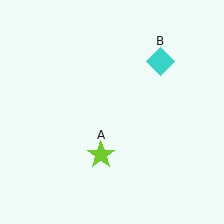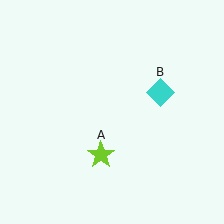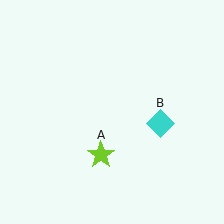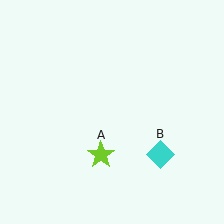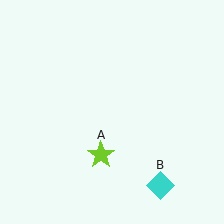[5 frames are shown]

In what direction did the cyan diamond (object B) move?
The cyan diamond (object B) moved down.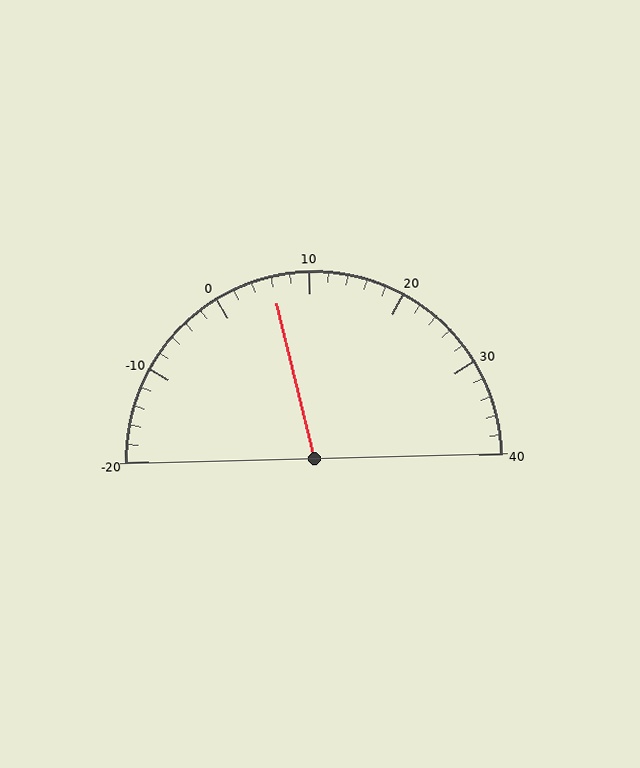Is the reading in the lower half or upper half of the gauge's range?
The reading is in the lower half of the range (-20 to 40).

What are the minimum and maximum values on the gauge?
The gauge ranges from -20 to 40.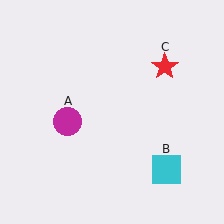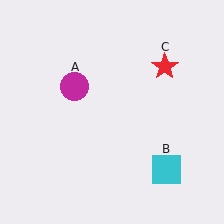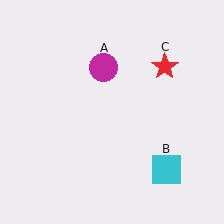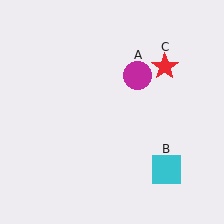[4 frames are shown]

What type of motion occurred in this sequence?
The magenta circle (object A) rotated clockwise around the center of the scene.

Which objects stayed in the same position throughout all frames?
Cyan square (object B) and red star (object C) remained stationary.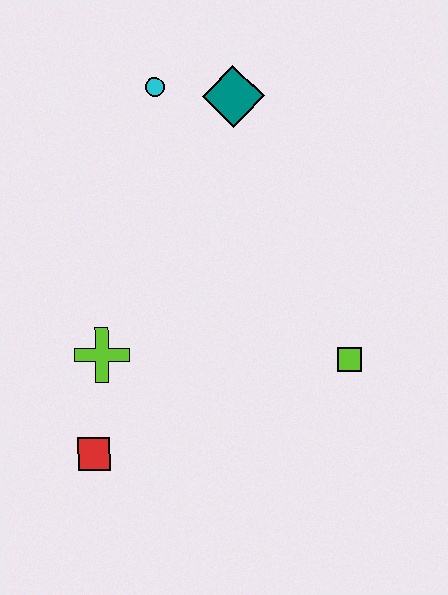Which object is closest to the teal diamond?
The cyan circle is closest to the teal diamond.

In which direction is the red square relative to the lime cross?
The red square is below the lime cross.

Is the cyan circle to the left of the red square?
No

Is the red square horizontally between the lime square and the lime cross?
No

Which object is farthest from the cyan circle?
The red square is farthest from the cyan circle.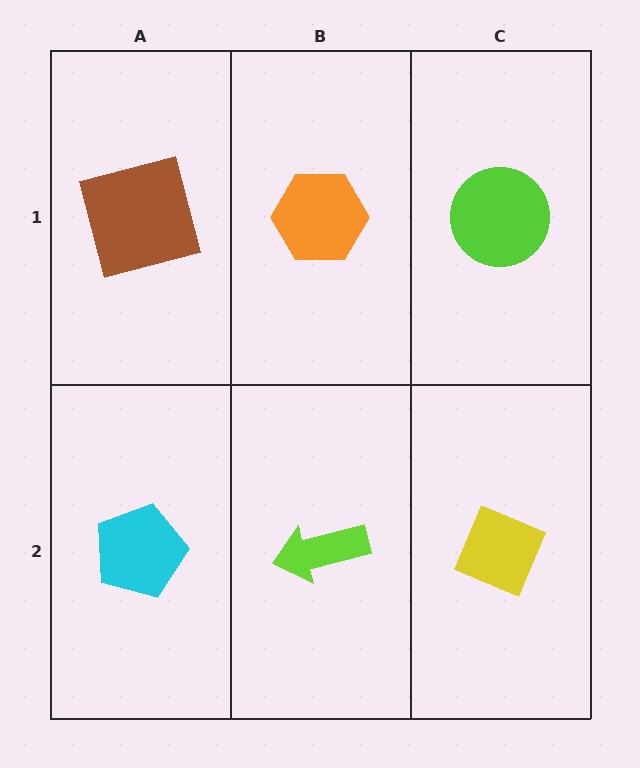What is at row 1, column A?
A brown square.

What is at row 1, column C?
A lime circle.